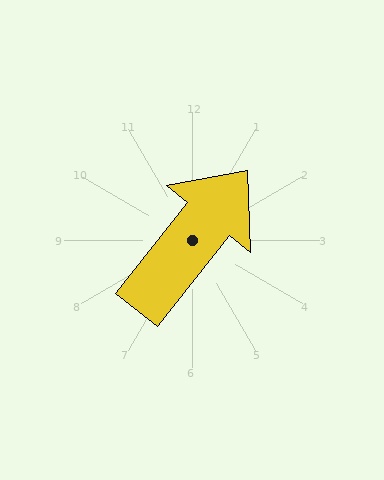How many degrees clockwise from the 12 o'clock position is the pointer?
Approximately 38 degrees.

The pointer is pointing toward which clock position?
Roughly 1 o'clock.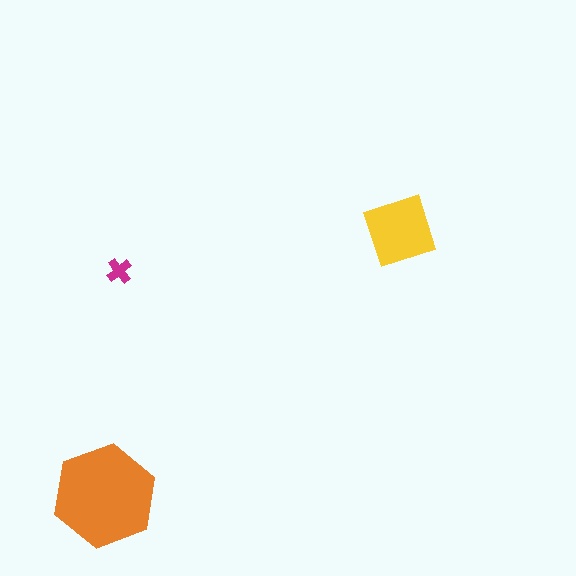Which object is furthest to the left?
The orange hexagon is leftmost.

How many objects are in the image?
There are 3 objects in the image.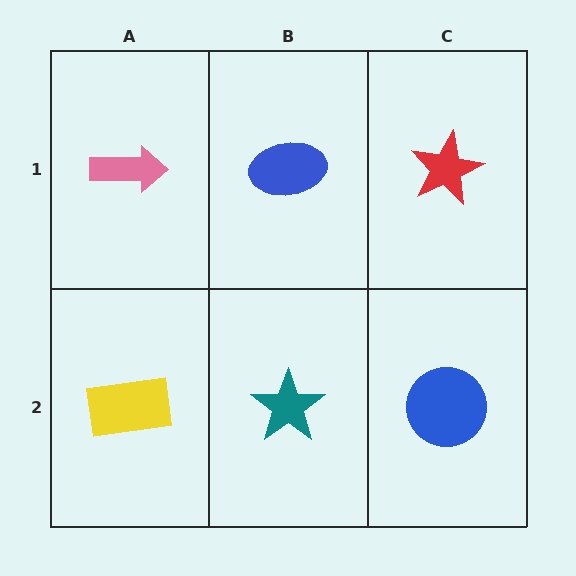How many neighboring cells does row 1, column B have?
3.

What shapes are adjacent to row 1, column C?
A blue circle (row 2, column C), a blue ellipse (row 1, column B).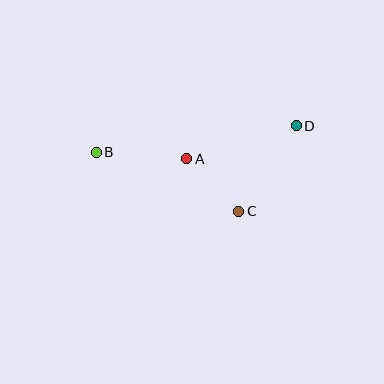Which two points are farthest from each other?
Points B and D are farthest from each other.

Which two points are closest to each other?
Points A and C are closest to each other.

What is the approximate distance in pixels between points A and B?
The distance between A and B is approximately 90 pixels.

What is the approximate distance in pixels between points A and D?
The distance between A and D is approximately 115 pixels.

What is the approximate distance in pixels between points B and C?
The distance between B and C is approximately 154 pixels.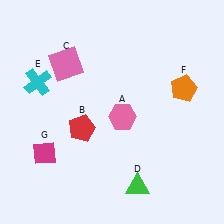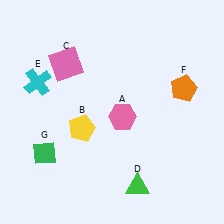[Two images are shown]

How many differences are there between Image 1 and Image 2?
There are 2 differences between the two images.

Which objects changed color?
B changed from red to yellow. G changed from magenta to green.